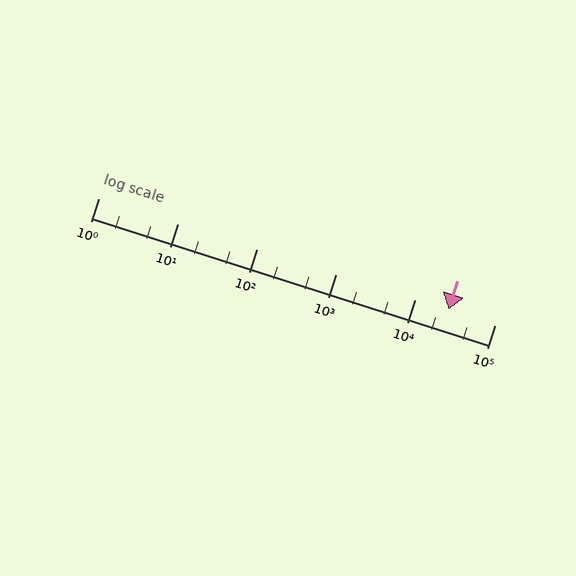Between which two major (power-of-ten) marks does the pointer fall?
The pointer is between 10000 and 100000.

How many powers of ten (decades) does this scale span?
The scale spans 5 decades, from 1 to 100000.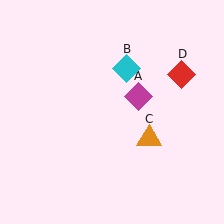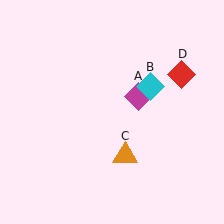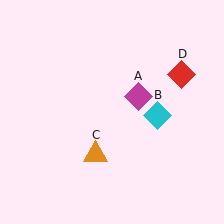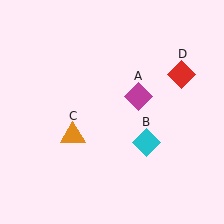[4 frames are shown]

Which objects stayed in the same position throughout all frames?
Magenta diamond (object A) and red diamond (object D) remained stationary.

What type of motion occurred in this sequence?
The cyan diamond (object B), orange triangle (object C) rotated clockwise around the center of the scene.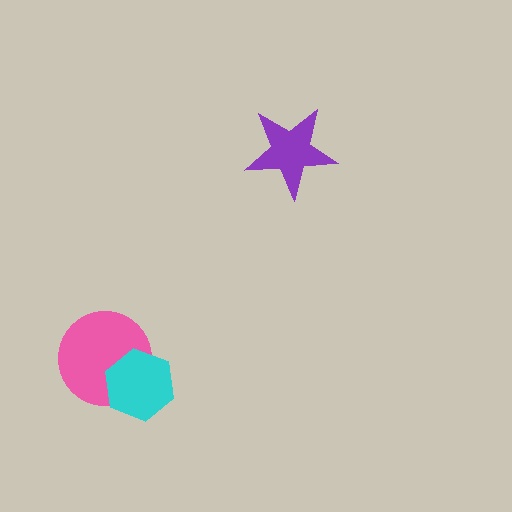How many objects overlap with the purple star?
0 objects overlap with the purple star.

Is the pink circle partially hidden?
Yes, it is partially covered by another shape.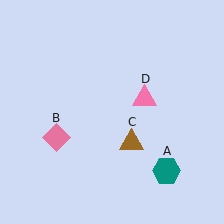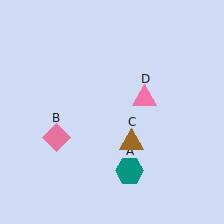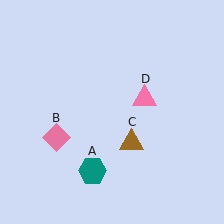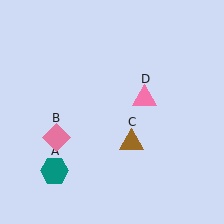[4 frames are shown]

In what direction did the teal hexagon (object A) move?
The teal hexagon (object A) moved left.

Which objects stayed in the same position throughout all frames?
Pink diamond (object B) and brown triangle (object C) and pink triangle (object D) remained stationary.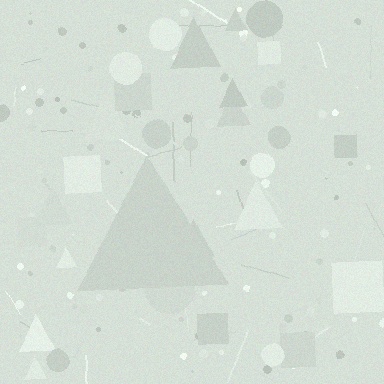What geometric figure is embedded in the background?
A triangle is embedded in the background.